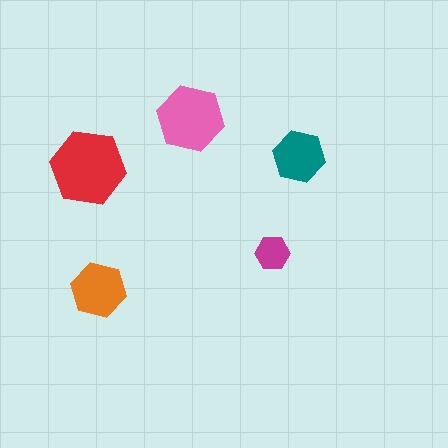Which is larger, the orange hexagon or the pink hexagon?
The pink one.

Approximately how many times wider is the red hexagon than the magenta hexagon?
About 2 times wider.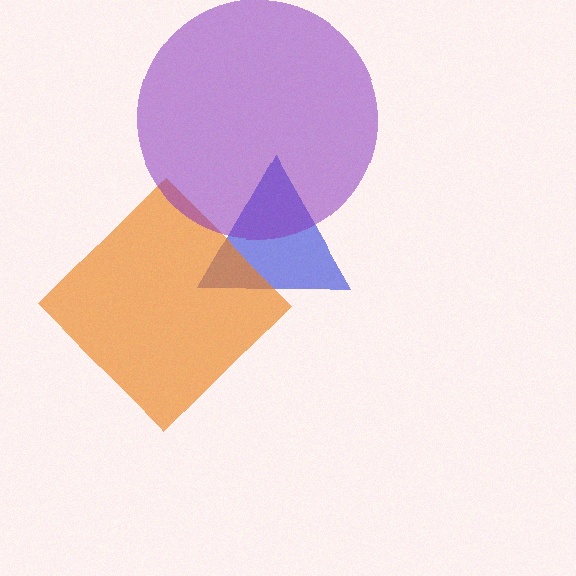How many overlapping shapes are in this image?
There are 3 overlapping shapes in the image.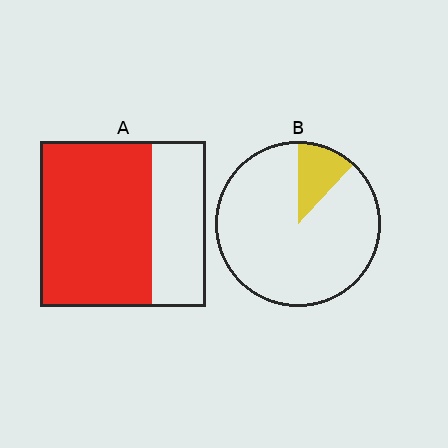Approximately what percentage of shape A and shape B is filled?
A is approximately 65% and B is approximately 10%.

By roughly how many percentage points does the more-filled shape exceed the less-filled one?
By roughly 55 percentage points (A over B).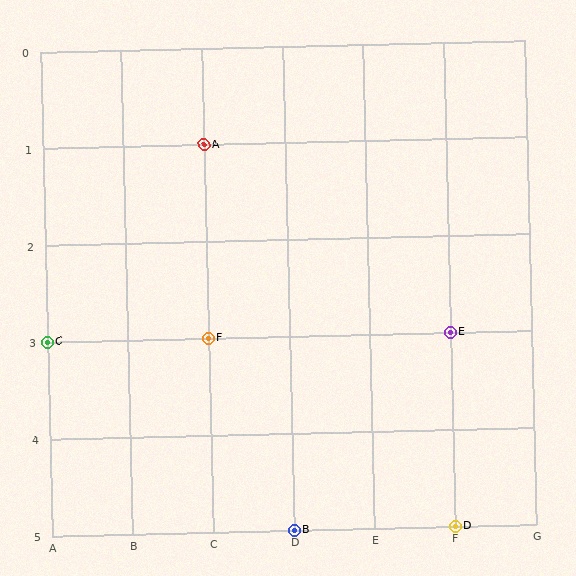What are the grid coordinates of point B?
Point B is at grid coordinates (D, 5).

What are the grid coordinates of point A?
Point A is at grid coordinates (C, 1).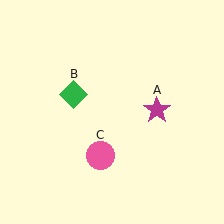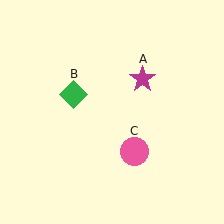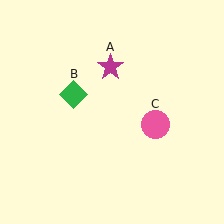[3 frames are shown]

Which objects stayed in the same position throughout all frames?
Green diamond (object B) remained stationary.